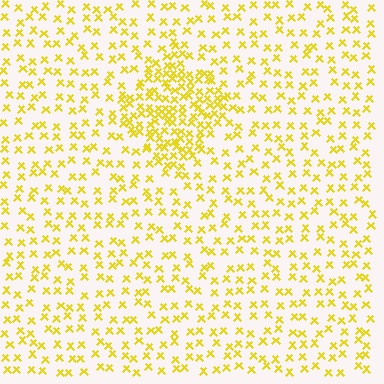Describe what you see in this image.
The image contains small yellow elements arranged at two different densities. A diamond-shaped region is visible where the elements are more densely packed than the surrounding area.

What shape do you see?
I see a diamond.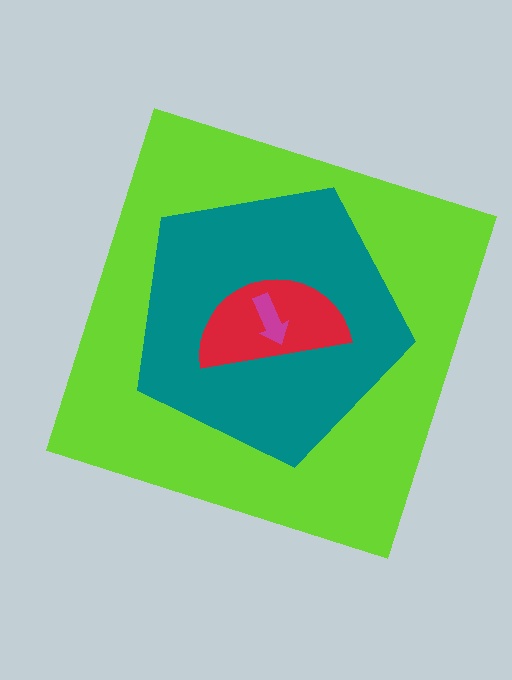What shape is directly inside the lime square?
The teal pentagon.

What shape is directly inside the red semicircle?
The magenta arrow.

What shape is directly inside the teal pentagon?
The red semicircle.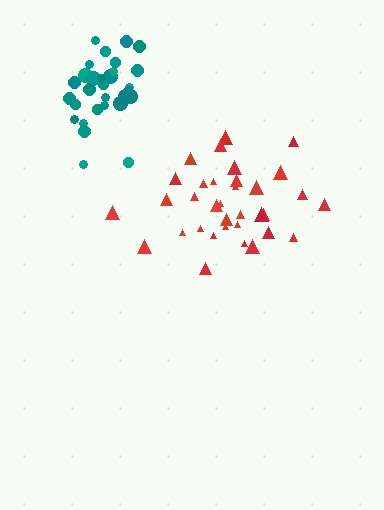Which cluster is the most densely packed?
Teal.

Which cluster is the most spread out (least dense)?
Red.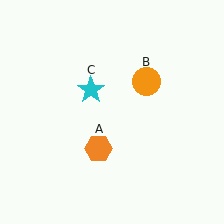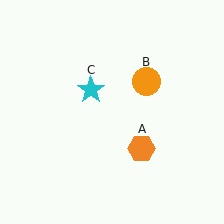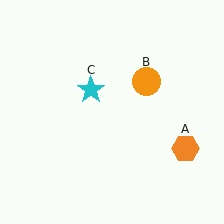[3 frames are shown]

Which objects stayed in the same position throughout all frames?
Orange circle (object B) and cyan star (object C) remained stationary.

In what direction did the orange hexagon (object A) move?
The orange hexagon (object A) moved right.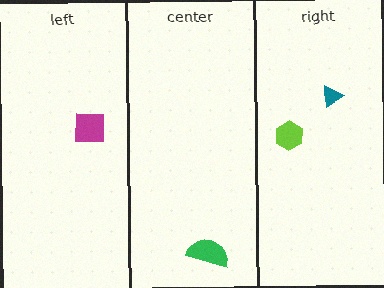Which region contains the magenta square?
The left region.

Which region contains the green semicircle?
The center region.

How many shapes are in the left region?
1.